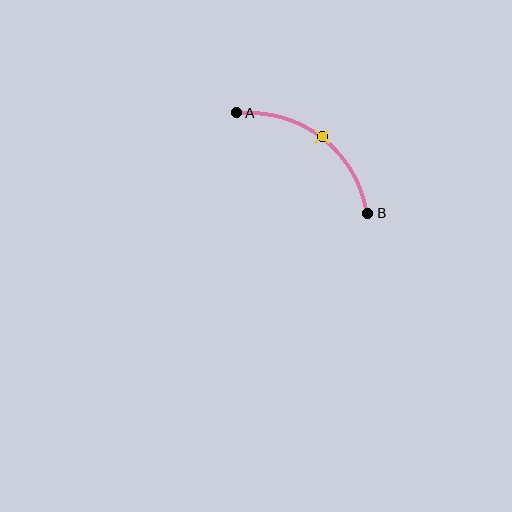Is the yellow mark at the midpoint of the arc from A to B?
Yes. The yellow mark lies on the arc at equal arc-length from both A and B — it is the arc midpoint.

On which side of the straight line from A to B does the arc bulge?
The arc bulges above and to the right of the straight line connecting A and B.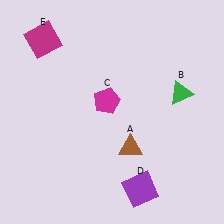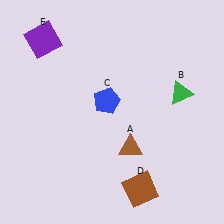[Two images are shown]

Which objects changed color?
C changed from magenta to blue. D changed from purple to brown. E changed from magenta to purple.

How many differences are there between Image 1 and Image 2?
There are 3 differences between the two images.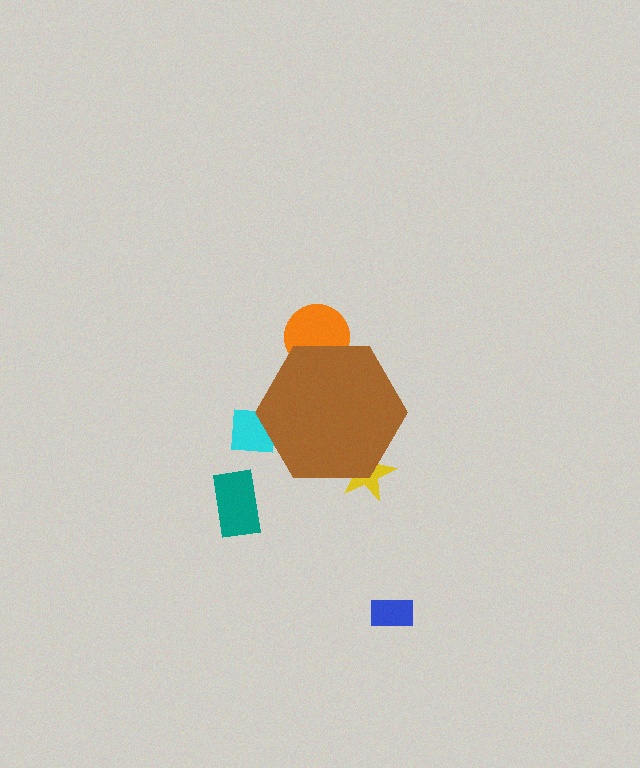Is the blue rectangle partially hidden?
No, the blue rectangle is fully visible.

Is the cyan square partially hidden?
Yes, the cyan square is partially hidden behind the brown hexagon.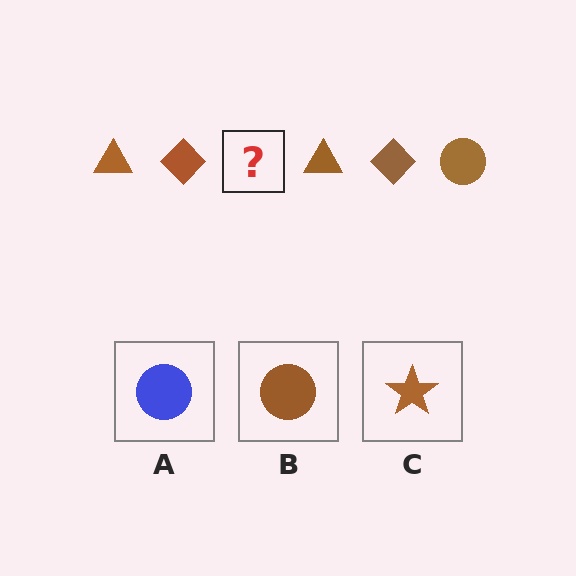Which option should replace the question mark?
Option B.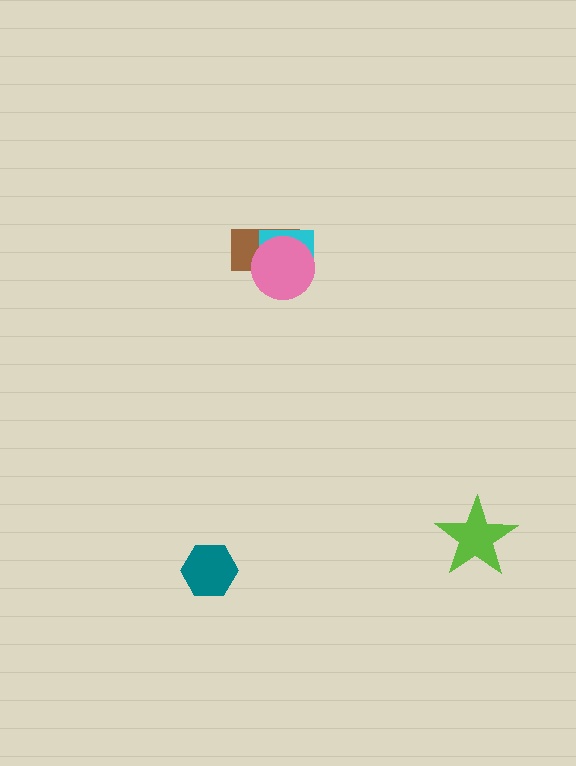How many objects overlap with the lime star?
0 objects overlap with the lime star.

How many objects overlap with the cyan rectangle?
2 objects overlap with the cyan rectangle.